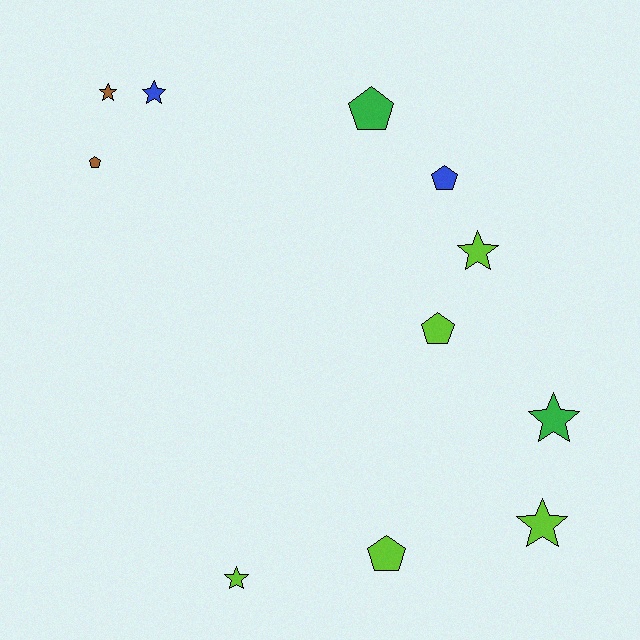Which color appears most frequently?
Lime, with 5 objects.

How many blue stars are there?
There is 1 blue star.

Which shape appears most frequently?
Star, with 6 objects.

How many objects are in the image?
There are 11 objects.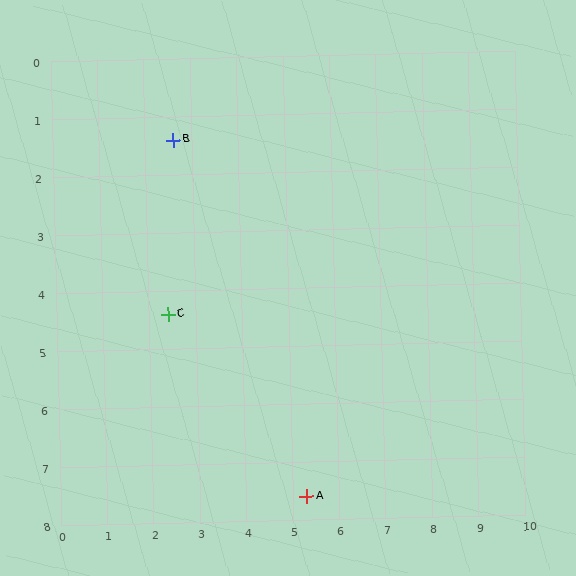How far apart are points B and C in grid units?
Points B and C are about 3.0 grid units apart.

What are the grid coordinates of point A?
Point A is at approximately (5.3, 7.6).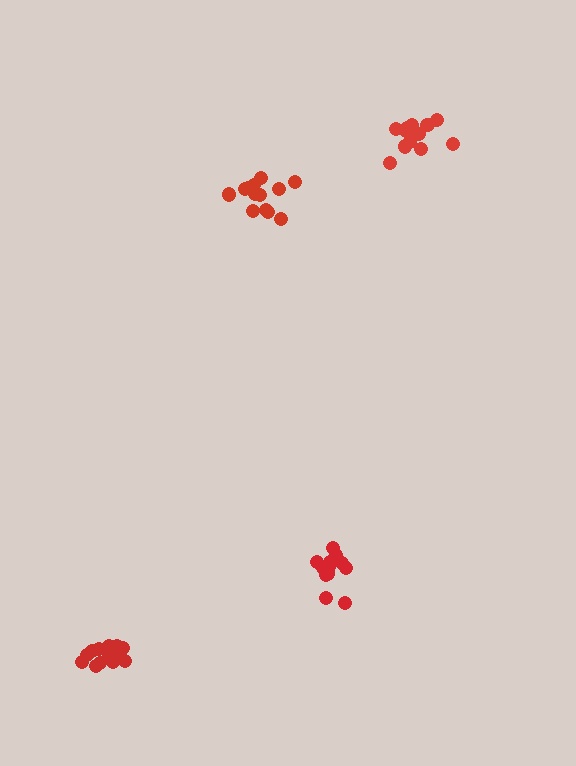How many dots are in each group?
Group 1: 14 dots, Group 2: 12 dots, Group 3: 13 dots, Group 4: 13 dots (52 total).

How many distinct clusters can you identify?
There are 4 distinct clusters.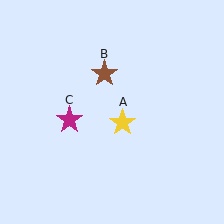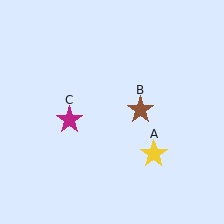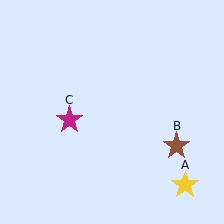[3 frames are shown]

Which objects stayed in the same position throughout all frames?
Magenta star (object C) remained stationary.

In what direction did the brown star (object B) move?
The brown star (object B) moved down and to the right.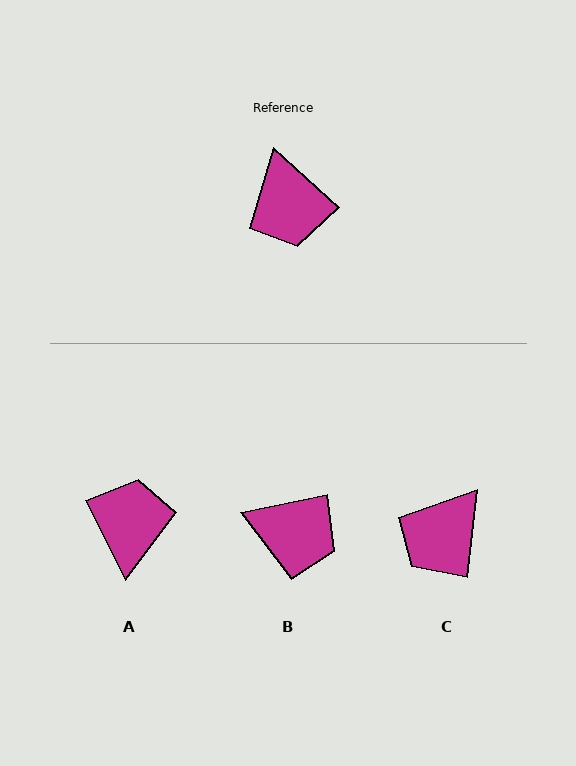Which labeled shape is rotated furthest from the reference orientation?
A, about 159 degrees away.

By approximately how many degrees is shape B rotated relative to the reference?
Approximately 54 degrees counter-clockwise.